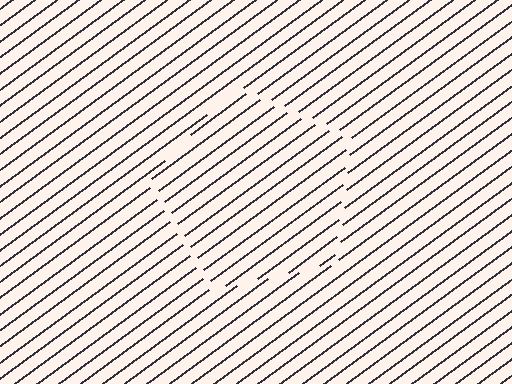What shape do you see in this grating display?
An illusory pentagon. The interior of the shape contains the same grating, shifted by half a period — the contour is defined by the phase discontinuity where line-ends from the inner and outer gratings abut.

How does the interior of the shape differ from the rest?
The interior of the shape contains the same grating, shifted by half a period — the contour is defined by the phase discontinuity where line-ends from the inner and outer gratings abut.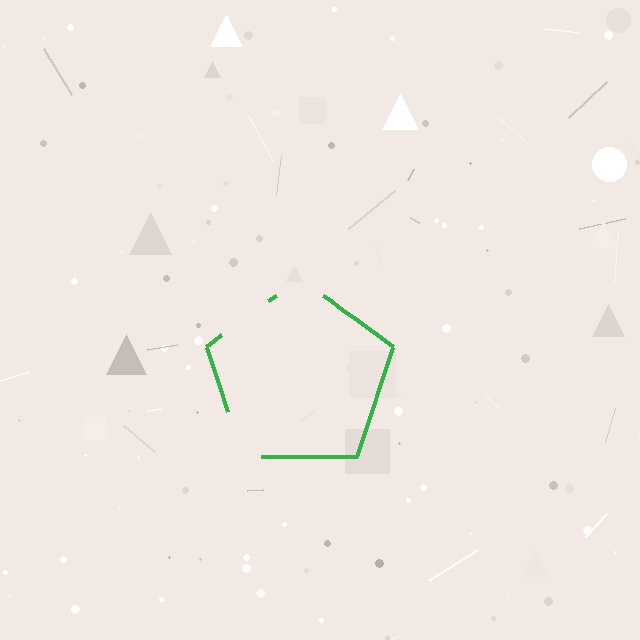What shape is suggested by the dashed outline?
The dashed outline suggests a pentagon.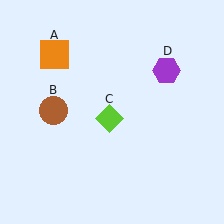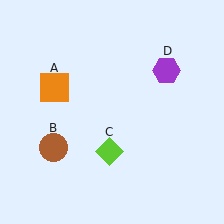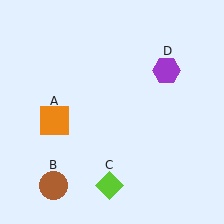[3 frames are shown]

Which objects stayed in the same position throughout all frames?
Purple hexagon (object D) remained stationary.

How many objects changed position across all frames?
3 objects changed position: orange square (object A), brown circle (object B), lime diamond (object C).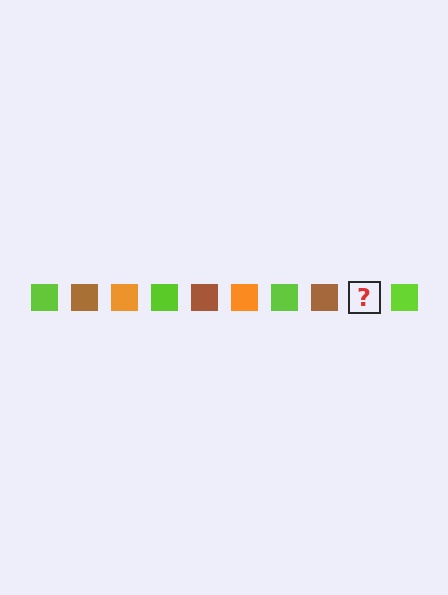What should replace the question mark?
The question mark should be replaced with an orange square.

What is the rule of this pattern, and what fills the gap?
The rule is that the pattern cycles through lime, brown, orange squares. The gap should be filled with an orange square.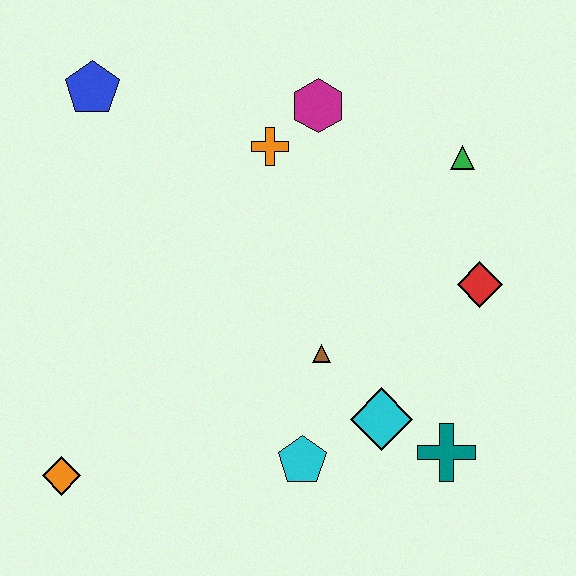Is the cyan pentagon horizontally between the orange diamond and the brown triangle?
Yes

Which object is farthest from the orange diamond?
The green triangle is farthest from the orange diamond.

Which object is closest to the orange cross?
The magenta hexagon is closest to the orange cross.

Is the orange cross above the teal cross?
Yes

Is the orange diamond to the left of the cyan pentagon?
Yes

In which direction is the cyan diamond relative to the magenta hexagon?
The cyan diamond is below the magenta hexagon.